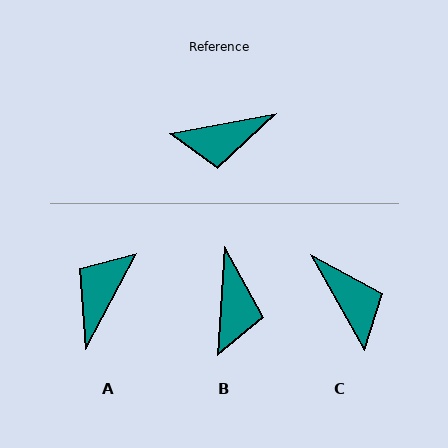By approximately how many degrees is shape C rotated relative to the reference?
Approximately 108 degrees counter-clockwise.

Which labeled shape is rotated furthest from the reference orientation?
A, about 129 degrees away.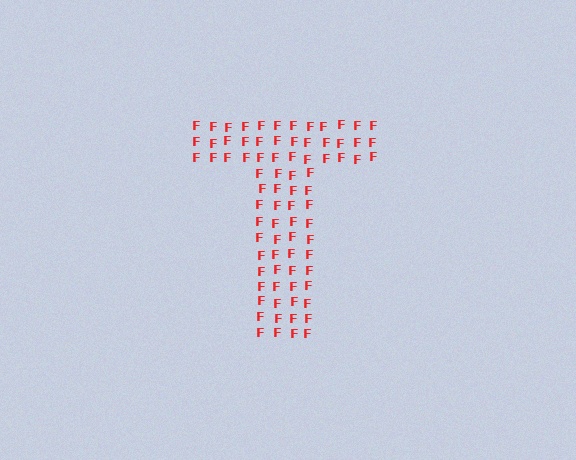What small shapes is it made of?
It is made of small letter F's.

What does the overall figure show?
The overall figure shows the letter T.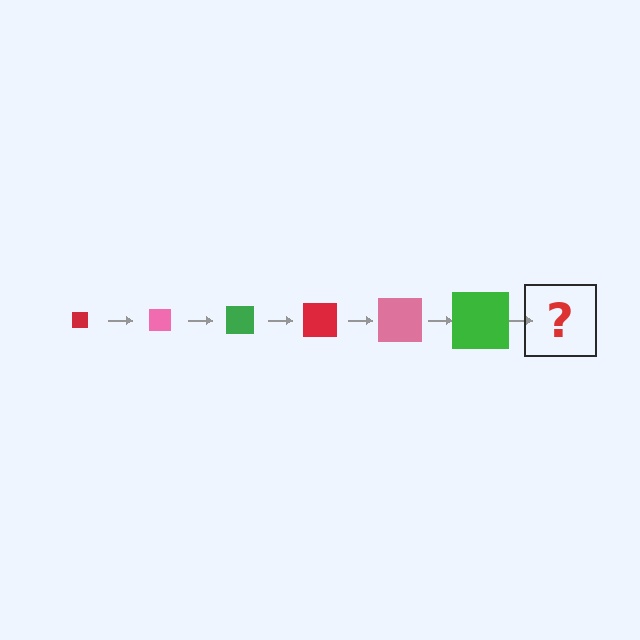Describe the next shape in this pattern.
It should be a red square, larger than the previous one.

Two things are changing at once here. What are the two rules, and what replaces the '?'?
The two rules are that the square grows larger each step and the color cycles through red, pink, and green. The '?' should be a red square, larger than the previous one.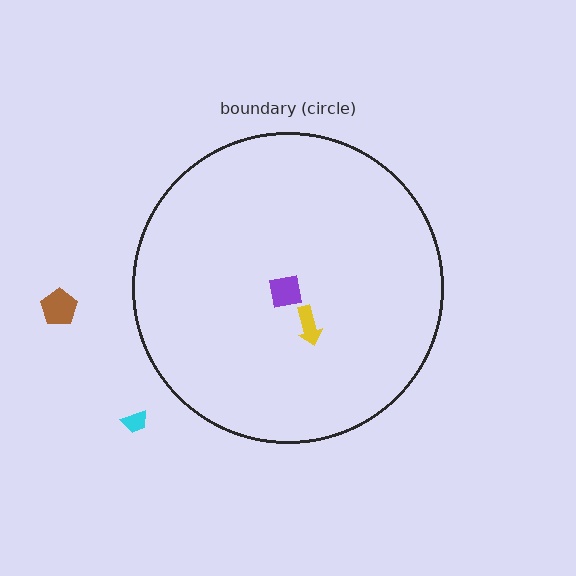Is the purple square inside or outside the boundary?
Inside.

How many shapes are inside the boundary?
2 inside, 2 outside.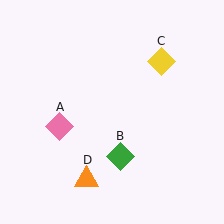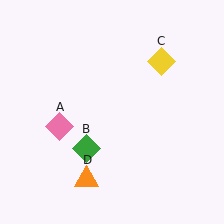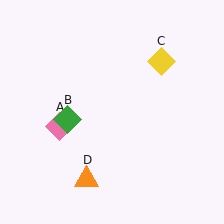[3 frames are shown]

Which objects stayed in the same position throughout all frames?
Pink diamond (object A) and yellow diamond (object C) and orange triangle (object D) remained stationary.